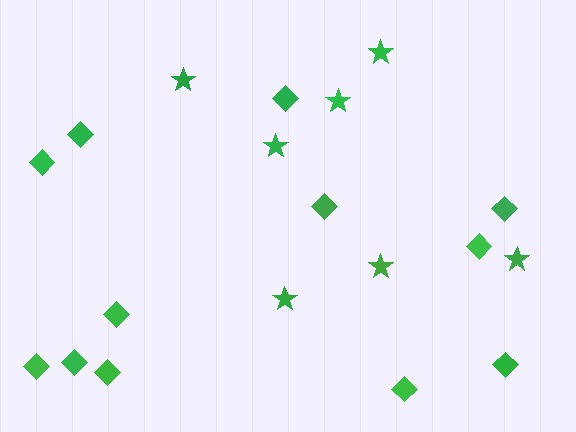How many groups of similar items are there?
There are 2 groups: one group of diamonds (12) and one group of stars (7).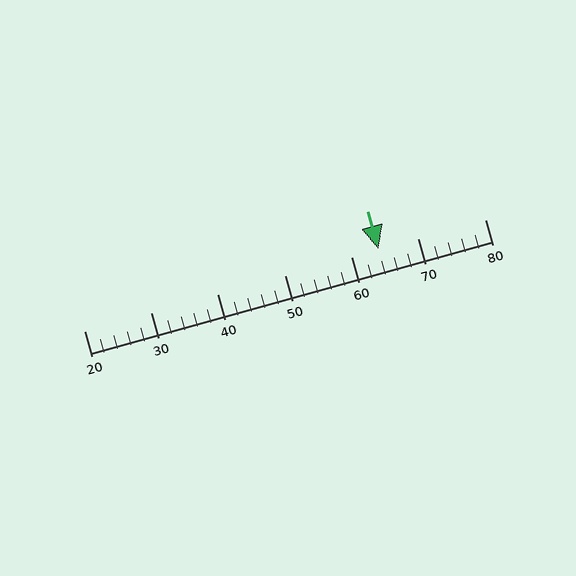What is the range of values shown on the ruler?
The ruler shows values from 20 to 80.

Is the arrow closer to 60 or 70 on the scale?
The arrow is closer to 60.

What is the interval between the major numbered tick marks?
The major tick marks are spaced 10 units apart.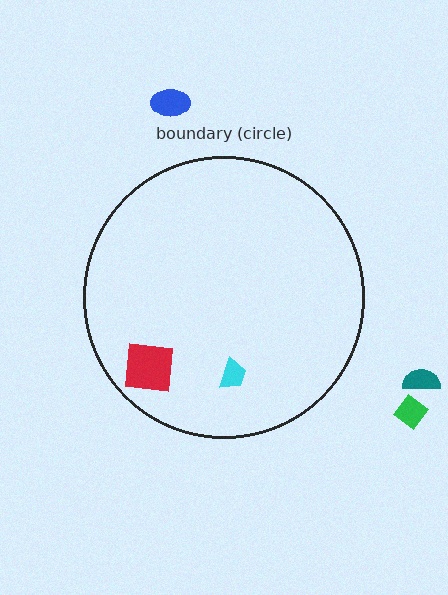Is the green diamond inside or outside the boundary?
Outside.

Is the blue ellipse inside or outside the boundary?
Outside.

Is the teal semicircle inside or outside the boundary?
Outside.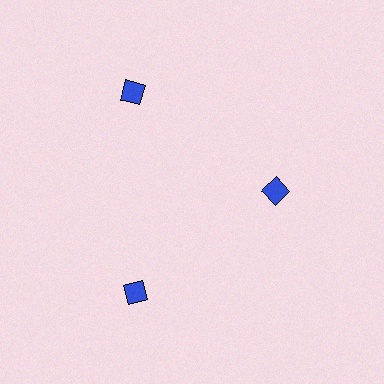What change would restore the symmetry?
The symmetry would be restored by moving it outward, back onto the ring so that all 3 diamonds sit at equal angles and equal distance from the center.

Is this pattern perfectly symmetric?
No. The 3 blue diamonds are arranged in a ring, but one element near the 3 o'clock position is pulled inward toward the center, breaking the 3-fold rotational symmetry.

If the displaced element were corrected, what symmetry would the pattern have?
It would have 3-fold rotational symmetry — the pattern would map onto itself every 120 degrees.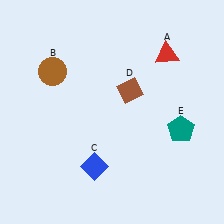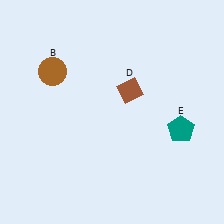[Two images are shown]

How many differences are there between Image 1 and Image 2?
There are 2 differences between the two images.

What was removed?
The blue diamond (C), the red triangle (A) were removed in Image 2.